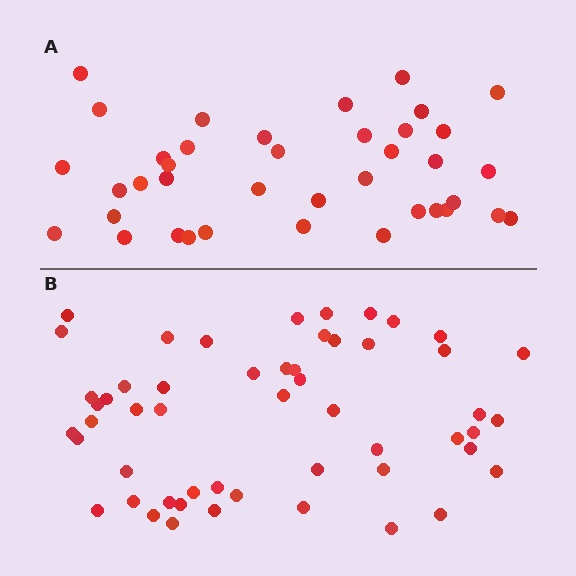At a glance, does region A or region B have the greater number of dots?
Region B (the bottom region) has more dots.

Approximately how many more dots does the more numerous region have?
Region B has approximately 15 more dots than region A.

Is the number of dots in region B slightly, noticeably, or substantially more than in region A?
Region B has noticeably more, but not dramatically so. The ratio is roughly 1.4 to 1.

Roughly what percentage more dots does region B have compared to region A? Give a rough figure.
About 35% more.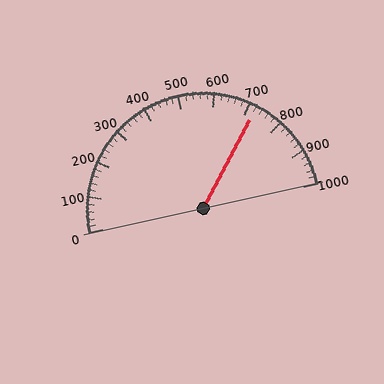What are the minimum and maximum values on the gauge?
The gauge ranges from 0 to 1000.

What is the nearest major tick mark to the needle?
The nearest major tick mark is 700.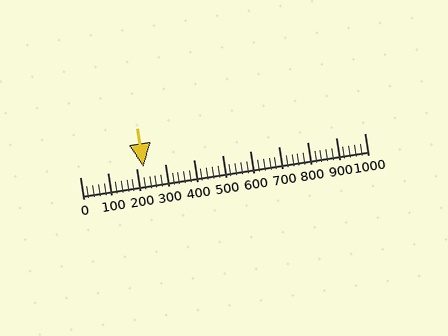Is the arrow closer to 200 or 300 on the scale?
The arrow is closer to 200.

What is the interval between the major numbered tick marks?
The major tick marks are spaced 100 units apart.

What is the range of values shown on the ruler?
The ruler shows values from 0 to 1000.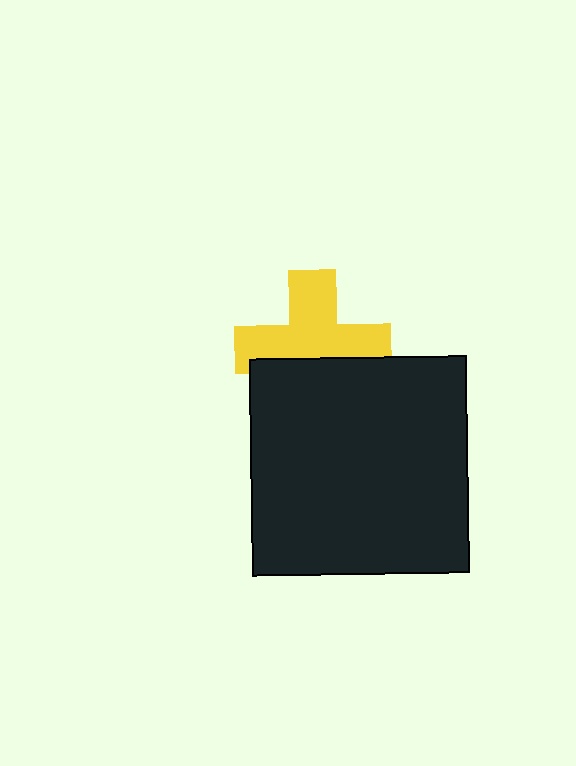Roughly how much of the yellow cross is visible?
About half of it is visible (roughly 62%).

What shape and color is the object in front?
The object in front is a black square.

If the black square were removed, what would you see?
You would see the complete yellow cross.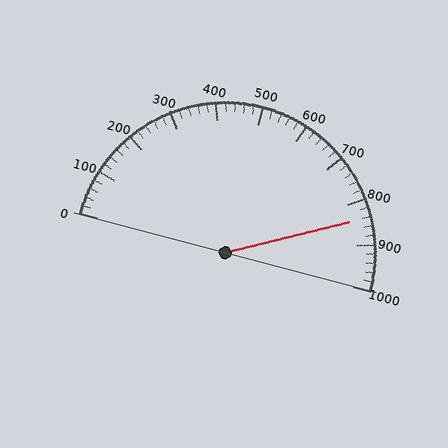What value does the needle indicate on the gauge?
The needle indicates approximately 840.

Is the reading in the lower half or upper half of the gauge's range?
The reading is in the upper half of the range (0 to 1000).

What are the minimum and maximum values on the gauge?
The gauge ranges from 0 to 1000.